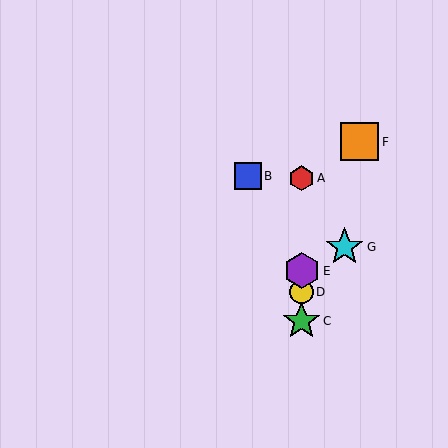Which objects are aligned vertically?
Objects A, C, D, E are aligned vertically.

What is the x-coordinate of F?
Object F is at x≈360.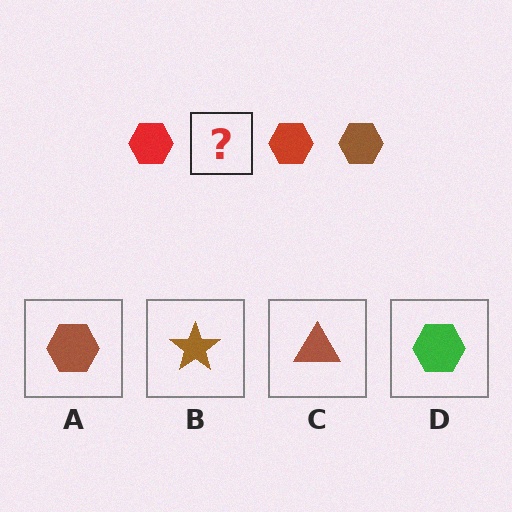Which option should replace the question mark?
Option A.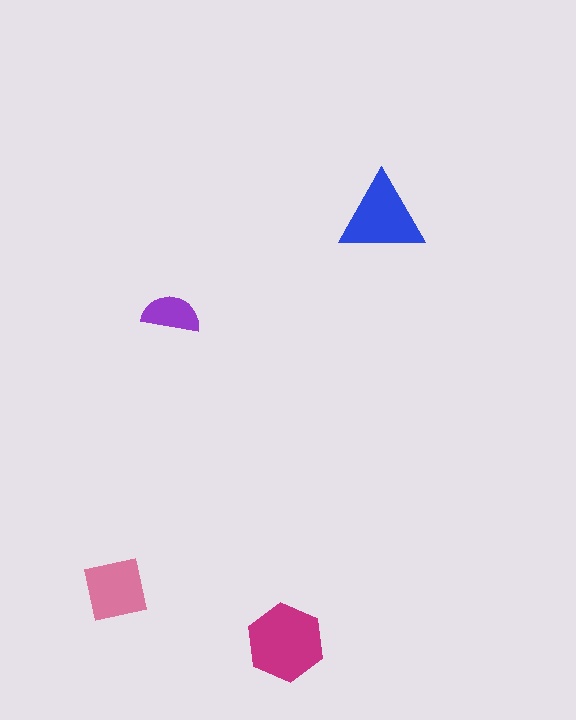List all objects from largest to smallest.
The magenta hexagon, the blue triangle, the pink square, the purple semicircle.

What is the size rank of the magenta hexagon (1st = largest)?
1st.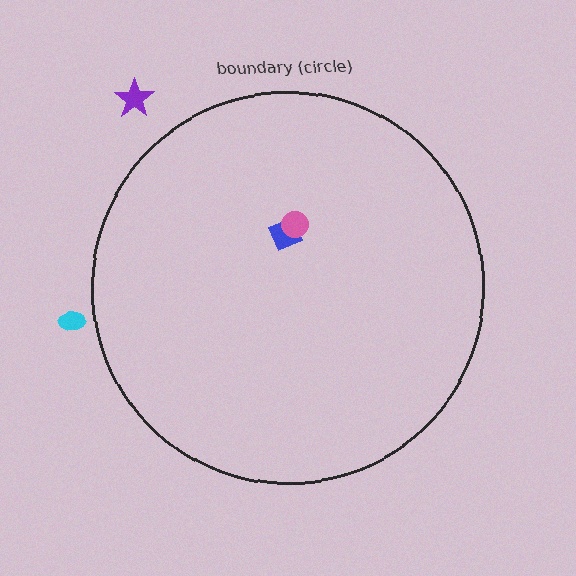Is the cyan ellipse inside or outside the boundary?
Outside.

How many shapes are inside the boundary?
2 inside, 2 outside.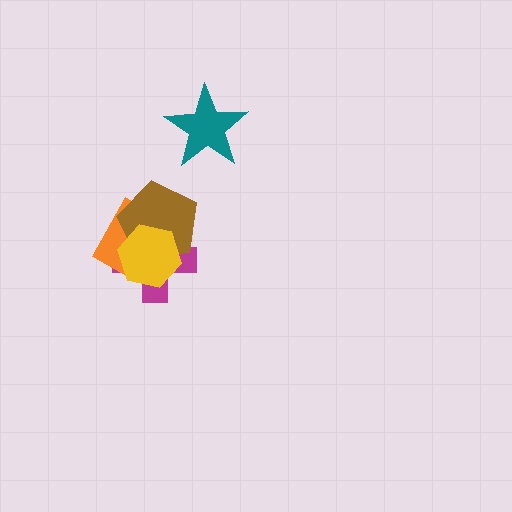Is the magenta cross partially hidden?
Yes, it is partially covered by another shape.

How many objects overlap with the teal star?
0 objects overlap with the teal star.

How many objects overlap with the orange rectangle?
3 objects overlap with the orange rectangle.